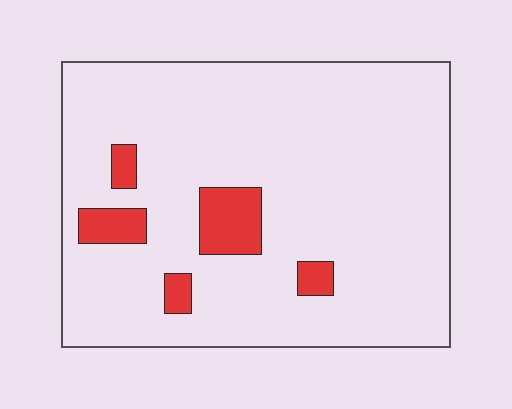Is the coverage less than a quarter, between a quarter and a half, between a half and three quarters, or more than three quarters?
Less than a quarter.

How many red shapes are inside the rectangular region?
5.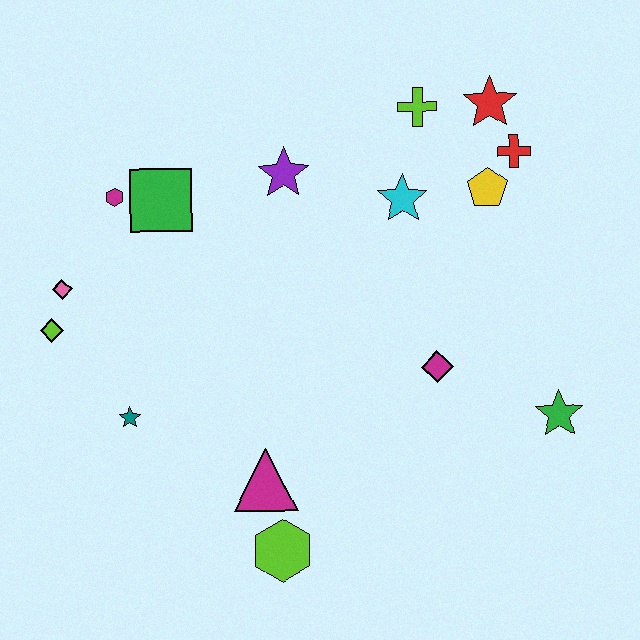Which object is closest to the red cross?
The yellow pentagon is closest to the red cross.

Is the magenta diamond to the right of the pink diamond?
Yes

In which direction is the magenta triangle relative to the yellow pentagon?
The magenta triangle is below the yellow pentagon.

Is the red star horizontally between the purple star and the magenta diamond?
No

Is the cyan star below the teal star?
No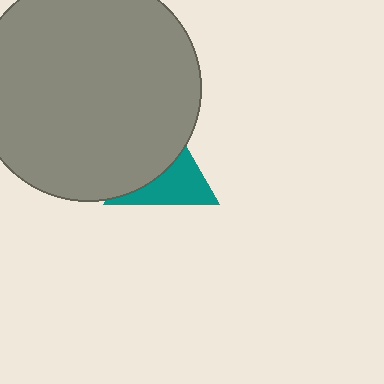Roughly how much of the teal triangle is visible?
About half of it is visible (roughly 48%).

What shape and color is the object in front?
The object in front is a gray circle.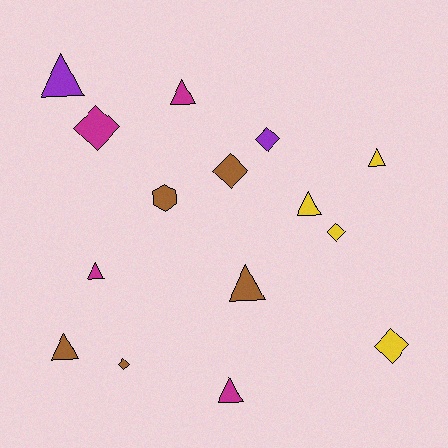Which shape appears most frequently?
Triangle, with 8 objects.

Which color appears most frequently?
Brown, with 5 objects.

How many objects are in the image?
There are 15 objects.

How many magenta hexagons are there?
There are no magenta hexagons.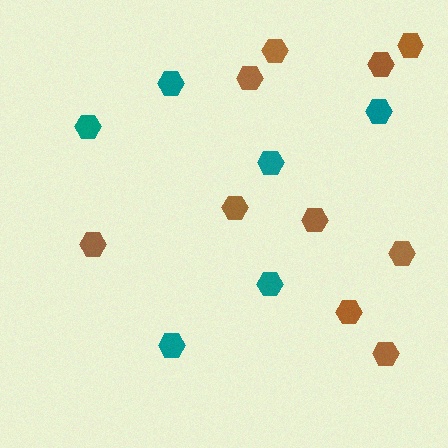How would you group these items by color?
There are 2 groups: one group of teal hexagons (6) and one group of brown hexagons (10).